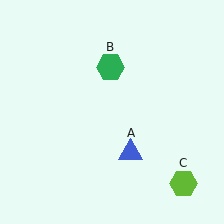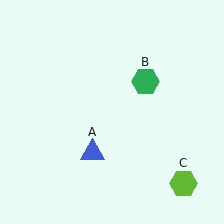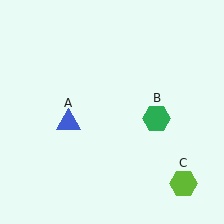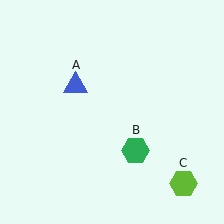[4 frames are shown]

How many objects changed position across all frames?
2 objects changed position: blue triangle (object A), green hexagon (object B).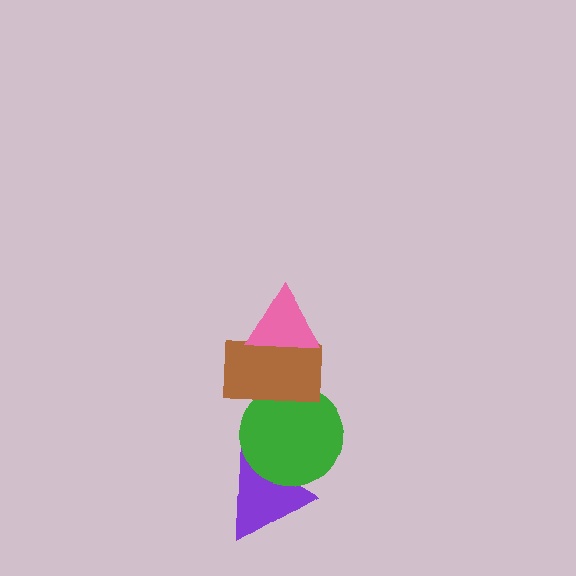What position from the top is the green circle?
The green circle is 3rd from the top.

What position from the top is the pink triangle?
The pink triangle is 1st from the top.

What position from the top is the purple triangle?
The purple triangle is 4th from the top.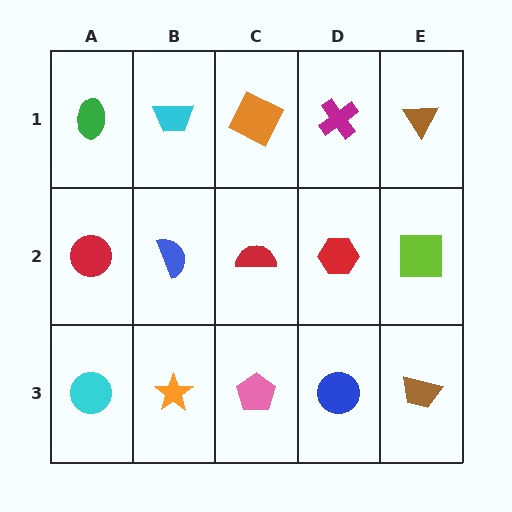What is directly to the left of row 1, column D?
An orange square.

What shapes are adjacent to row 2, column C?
An orange square (row 1, column C), a pink pentagon (row 3, column C), a blue semicircle (row 2, column B), a red hexagon (row 2, column D).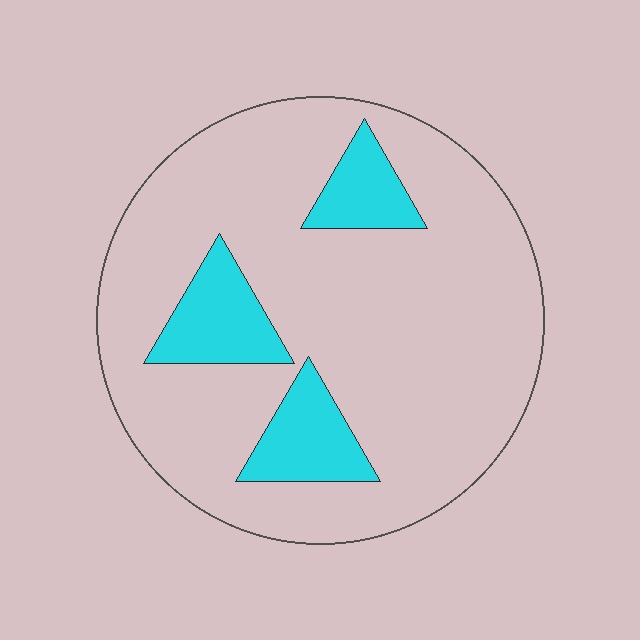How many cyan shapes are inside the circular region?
3.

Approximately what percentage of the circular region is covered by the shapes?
Approximately 15%.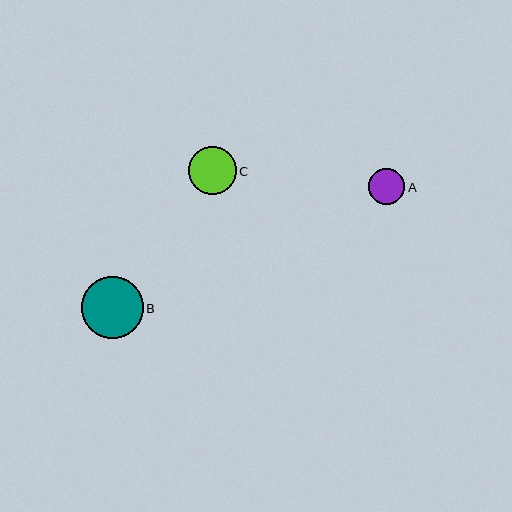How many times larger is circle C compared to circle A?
Circle C is approximately 1.3 times the size of circle A.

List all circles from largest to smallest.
From largest to smallest: B, C, A.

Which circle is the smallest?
Circle A is the smallest with a size of approximately 36 pixels.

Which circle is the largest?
Circle B is the largest with a size of approximately 62 pixels.